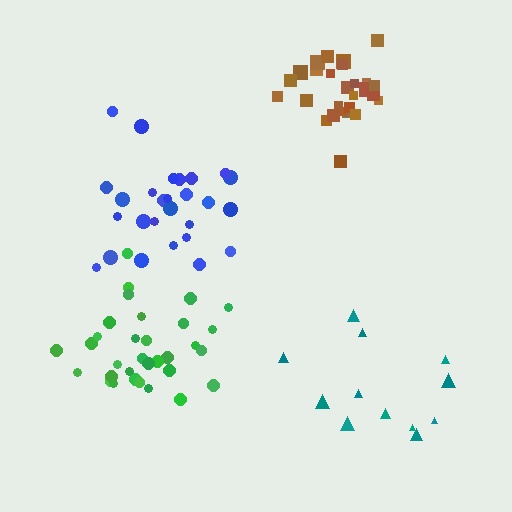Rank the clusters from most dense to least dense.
brown, green, blue, teal.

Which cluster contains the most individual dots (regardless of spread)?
Green (32).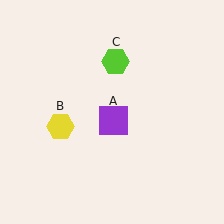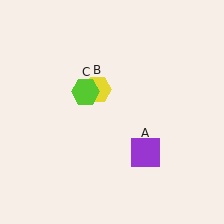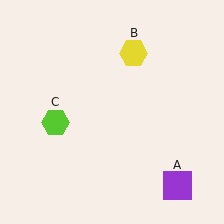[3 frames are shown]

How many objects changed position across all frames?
3 objects changed position: purple square (object A), yellow hexagon (object B), lime hexagon (object C).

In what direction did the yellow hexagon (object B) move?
The yellow hexagon (object B) moved up and to the right.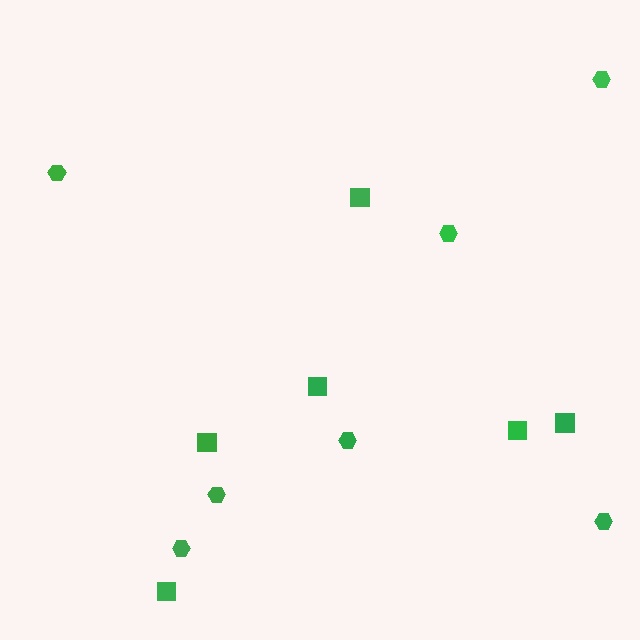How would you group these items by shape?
There are 2 groups: one group of hexagons (7) and one group of squares (6).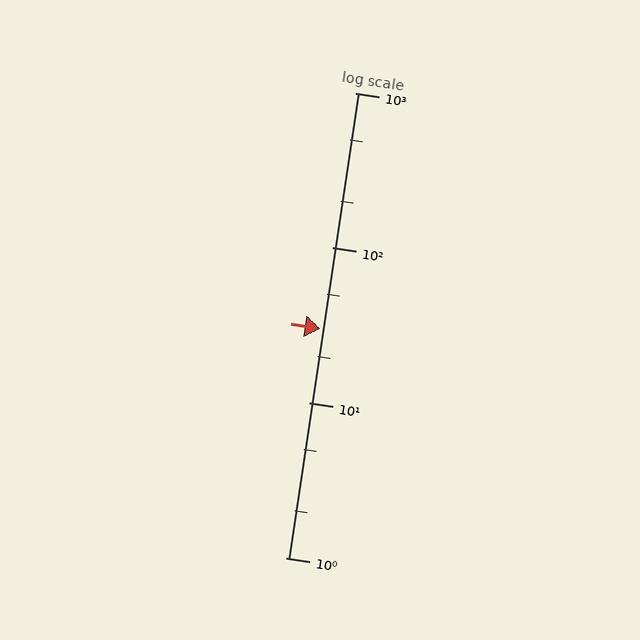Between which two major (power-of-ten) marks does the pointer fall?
The pointer is between 10 and 100.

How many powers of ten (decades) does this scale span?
The scale spans 3 decades, from 1 to 1000.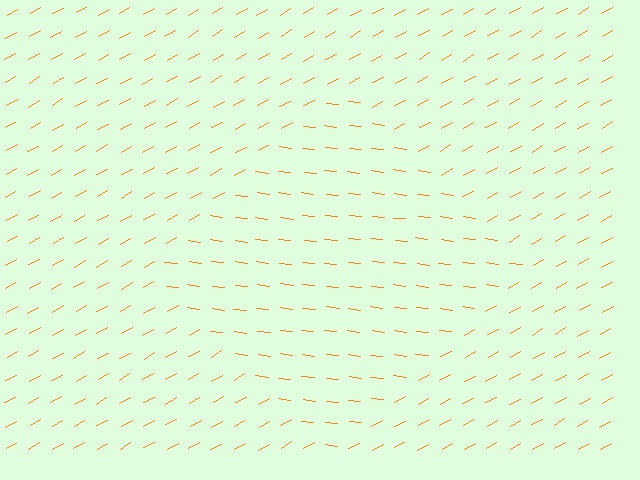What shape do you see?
I see a diamond.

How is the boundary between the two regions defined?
The boundary is defined purely by a change in line orientation (approximately 36 degrees difference). All lines are the same color and thickness.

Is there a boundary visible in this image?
Yes, there is a texture boundary formed by a change in line orientation.